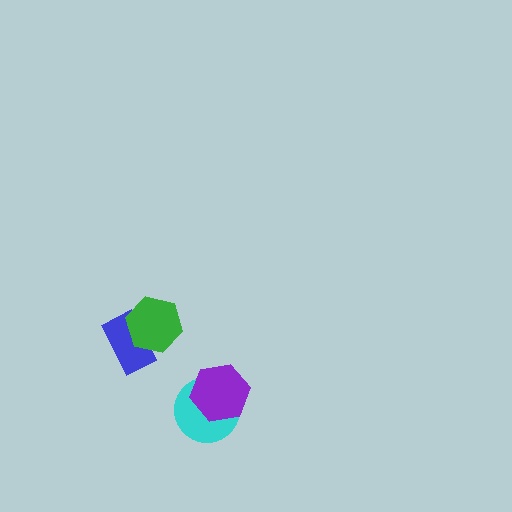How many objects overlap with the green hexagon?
1 object overlaps with the green hexagon.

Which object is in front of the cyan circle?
The purple hexagon is in front of the cyan circle.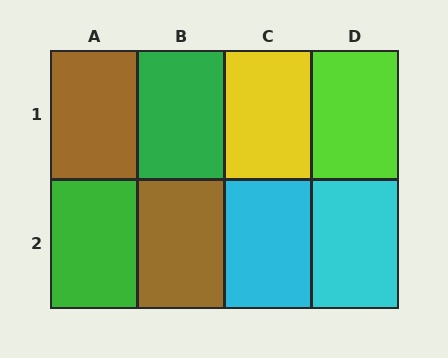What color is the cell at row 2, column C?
Cyan.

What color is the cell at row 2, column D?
Cyan.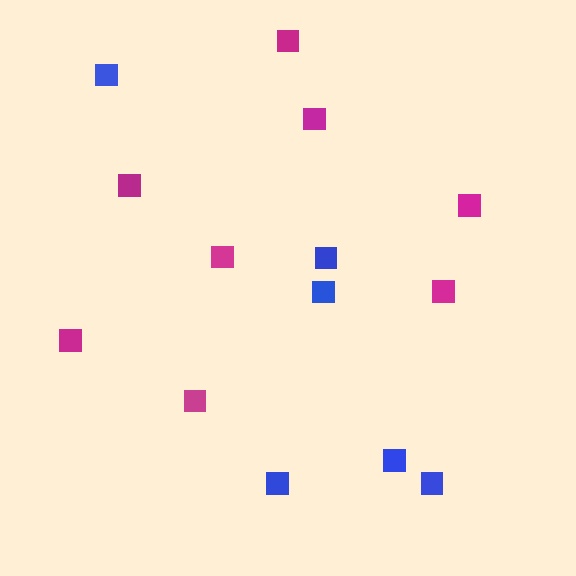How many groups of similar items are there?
There are 2 groups: one group of magenta squares (8) and one group of blue squares (6).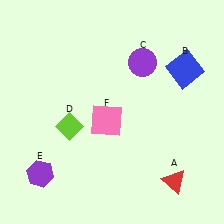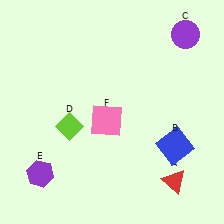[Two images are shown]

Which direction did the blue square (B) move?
The blue square (B) moved down.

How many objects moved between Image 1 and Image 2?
2 objects moved between the two images.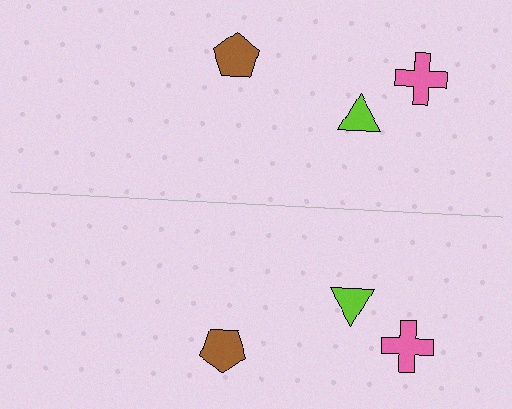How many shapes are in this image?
There are 6 shapes in this image.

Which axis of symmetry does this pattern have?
The pattern has a horizontal axis of symmetry running through the center of the image.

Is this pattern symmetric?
Yes, this pattern has bilateral (reflection) symmetry.